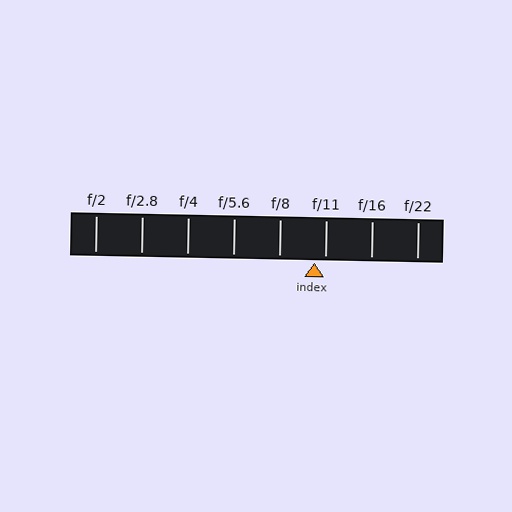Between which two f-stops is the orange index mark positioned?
The index mark is between f/8 and f/11.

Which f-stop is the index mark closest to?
The index mark is closest to f/11.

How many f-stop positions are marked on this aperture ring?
There are 8 f-stop positions marked.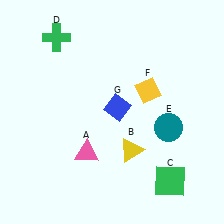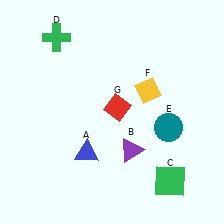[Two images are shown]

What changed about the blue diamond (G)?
In Image 1, G is blue. In Image 2, it changed to red.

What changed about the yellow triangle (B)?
In Image 1, B is yellow. In Image 2, it changed to purple.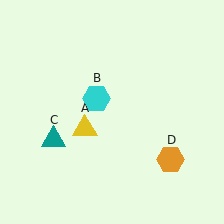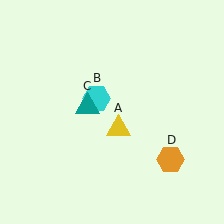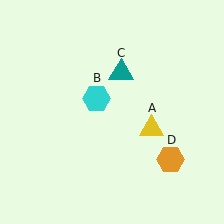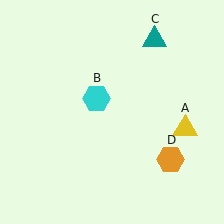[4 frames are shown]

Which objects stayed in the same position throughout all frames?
Cyan hexagon (object B) and orange hexagon (object D) remained stationary.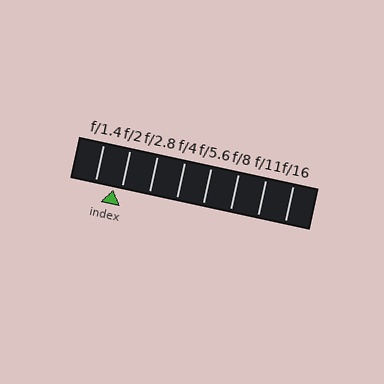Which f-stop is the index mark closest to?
The index mark is closest to f/2.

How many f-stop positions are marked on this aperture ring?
There are 8 f-stop positions marked.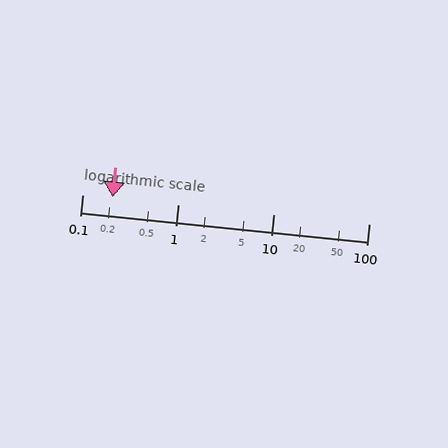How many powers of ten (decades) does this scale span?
The scale spans 3 decades, from 0.1 to 100.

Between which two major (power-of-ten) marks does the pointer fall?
The pointer is between 0.1 and 1.